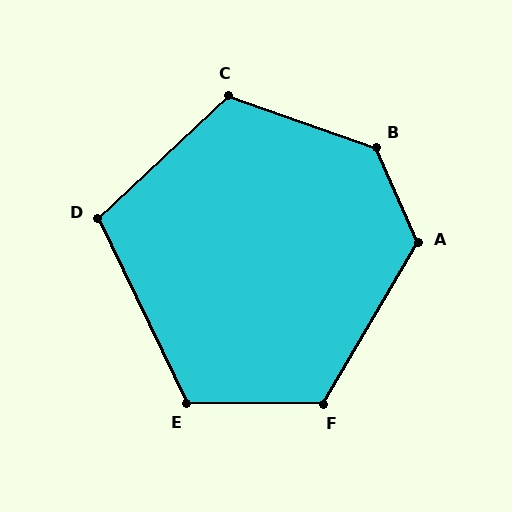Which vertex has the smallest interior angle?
D, at approximately 107 degrees.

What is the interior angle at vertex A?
Approximately 126 degrees (obtuse).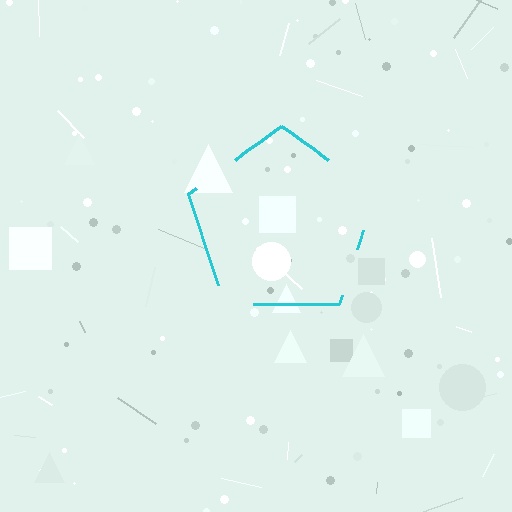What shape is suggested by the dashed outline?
The dashed outline suggests a pentagon.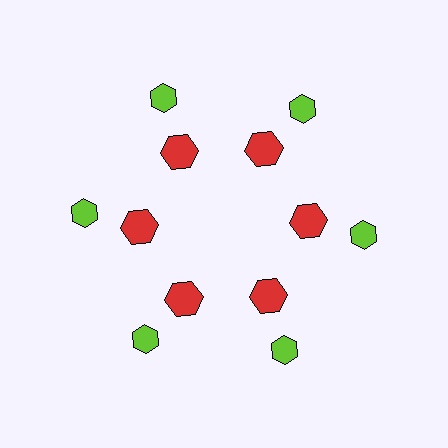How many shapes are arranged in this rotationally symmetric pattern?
There are 12 shapes, arranged in 6 groups of 2.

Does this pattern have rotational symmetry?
Yes, this pattern has 6-fold rotational symmetry. It looks the same after rotating 60 degrees around the center.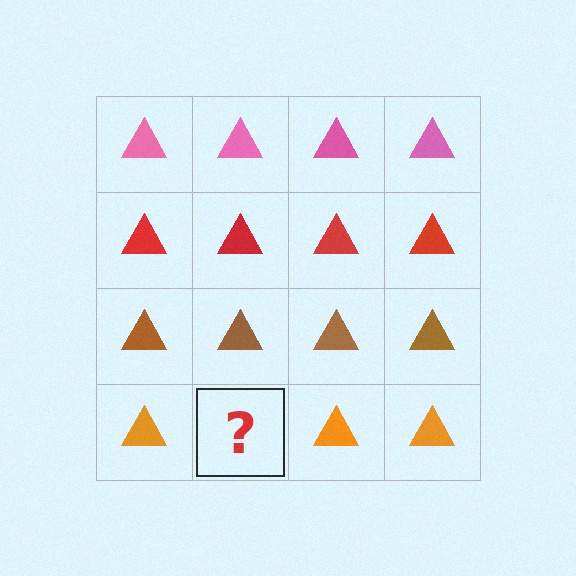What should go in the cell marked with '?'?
The missing cell should contain an orange triangle.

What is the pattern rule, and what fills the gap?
The rule is that each row has a consistent color. The gap should be filled with an orange triangle.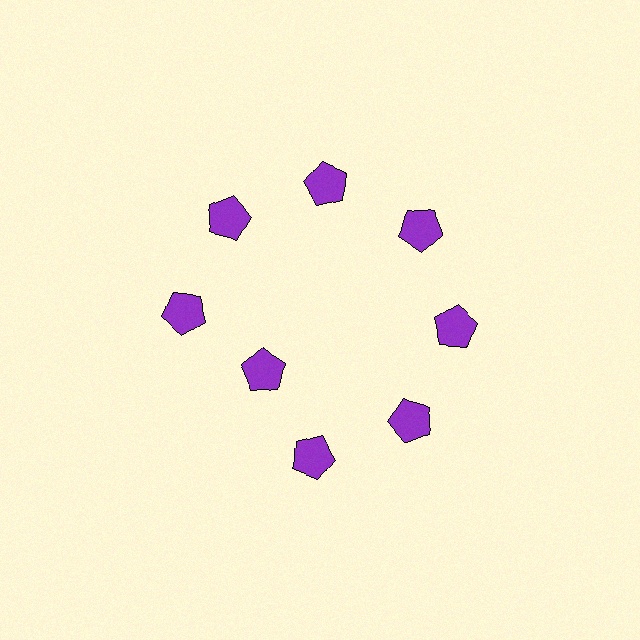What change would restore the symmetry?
The symmetry would be restored by moving it outward, back onto the ring so that all 8 pentagons sit at equal angles and equal distance from the center.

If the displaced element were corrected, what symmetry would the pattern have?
It would have 8-fold rotational symmetry — the pattern would map onto itself every 45 degrees.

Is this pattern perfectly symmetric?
No. The 8 purple pentagons are arranged in a ring, but one element near the 8 o'clock position is pulled inward toward the center, breaking the 8-fold rotational symmetry.